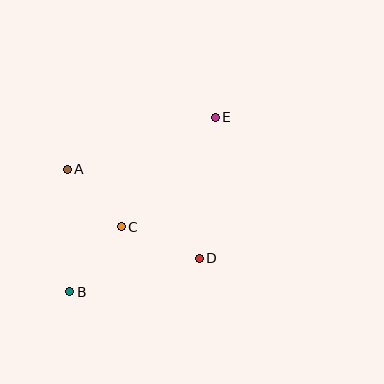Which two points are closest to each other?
Points A and C are closest to each other.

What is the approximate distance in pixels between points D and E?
The distance between D and E is approximately 142 pixels.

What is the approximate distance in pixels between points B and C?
The distance between B and C is approximately 82 pixels.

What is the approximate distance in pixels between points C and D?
The distance between C and D is approximately 84 pixels.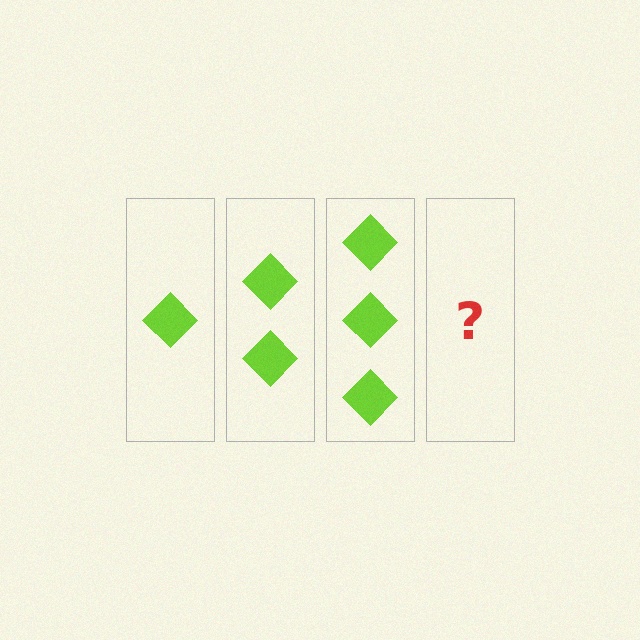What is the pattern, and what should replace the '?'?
The pattern is that each step adds one more diamond. The '?' should be 4 diamonds.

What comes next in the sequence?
The next element should be 4 diamonds.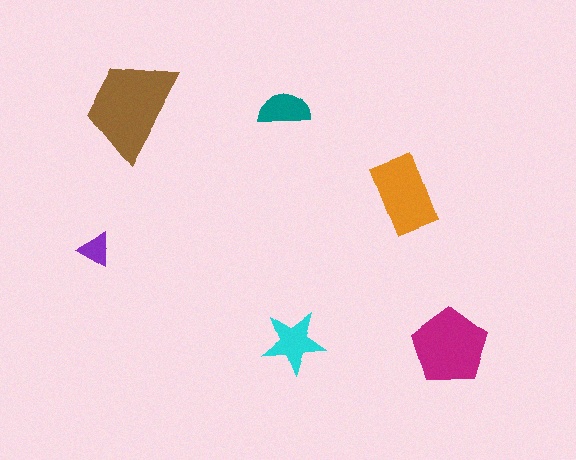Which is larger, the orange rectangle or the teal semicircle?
The orange rectangle.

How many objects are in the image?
There are 6 objects in the image.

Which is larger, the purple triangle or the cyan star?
The cyan star.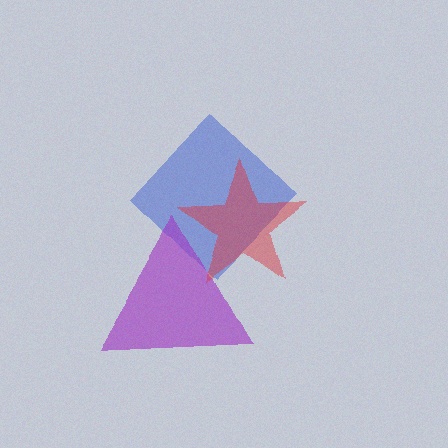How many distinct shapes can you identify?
There are 3 distinct shapes: a blue diamond, a purple triangle, a red star.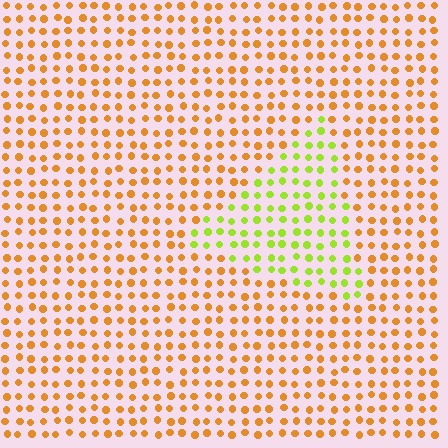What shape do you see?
I see a triangle.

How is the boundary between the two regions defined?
The boundary is defined purely by a slight shift in hue (about 53 degrees). Spacing, size, and orientation are identical on both sides.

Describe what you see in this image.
The image is filled with small orange elements in a uniform arrangement. A triangle-shaped region is visible where the elements are tinted to a slightly different hue, forming a subtle color boundary.